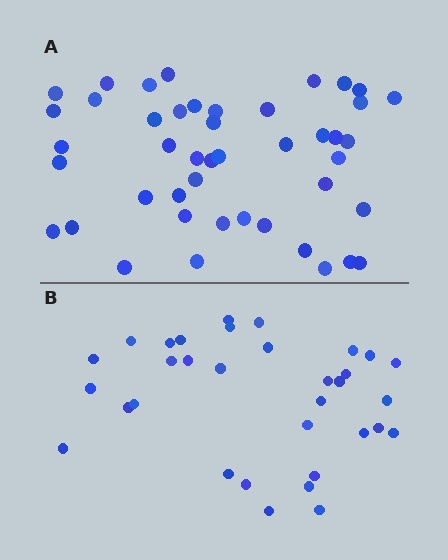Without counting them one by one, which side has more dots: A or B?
Region A (the top region) has more dots.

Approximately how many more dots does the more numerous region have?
Region A has roughly 12 or so more dots than region B.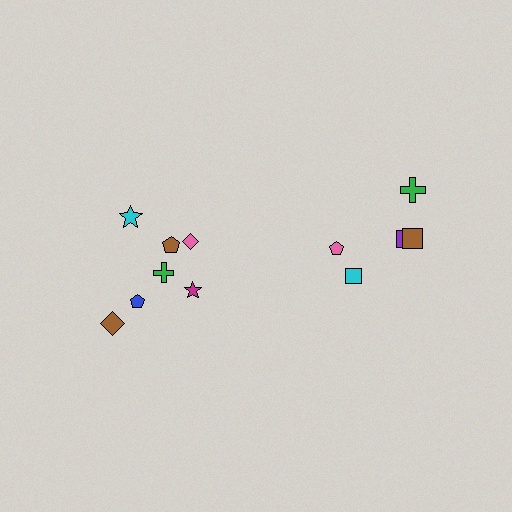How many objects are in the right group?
There are 5 objects.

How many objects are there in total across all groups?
There are 12 objects.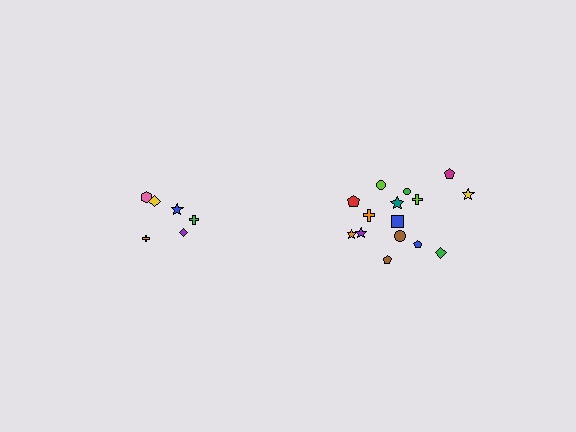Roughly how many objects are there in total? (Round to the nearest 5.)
Roughly 20 objects in total.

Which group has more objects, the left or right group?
The right group.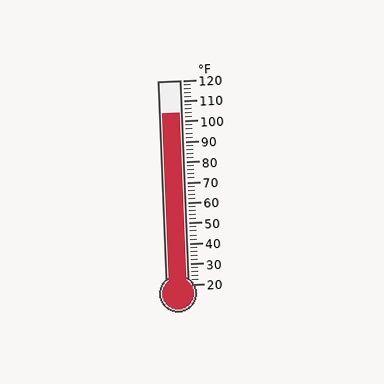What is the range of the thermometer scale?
The thermometer scale ranges from 20°F to 120°F.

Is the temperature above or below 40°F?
The temperature is above 40°F.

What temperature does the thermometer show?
The thermometer shows approximately 104°F.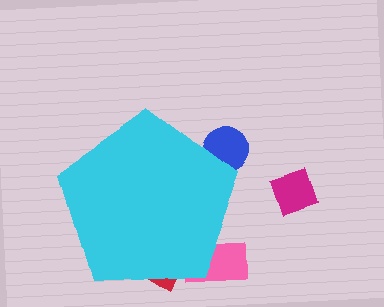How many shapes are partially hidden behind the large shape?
3 shapes are partially hidden.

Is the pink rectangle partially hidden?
Yes, the pink rectangle is partially hidden behind the cyan pentagon.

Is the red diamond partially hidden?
Yes, the red diamond is partially hidden behind the cyan pentagon.